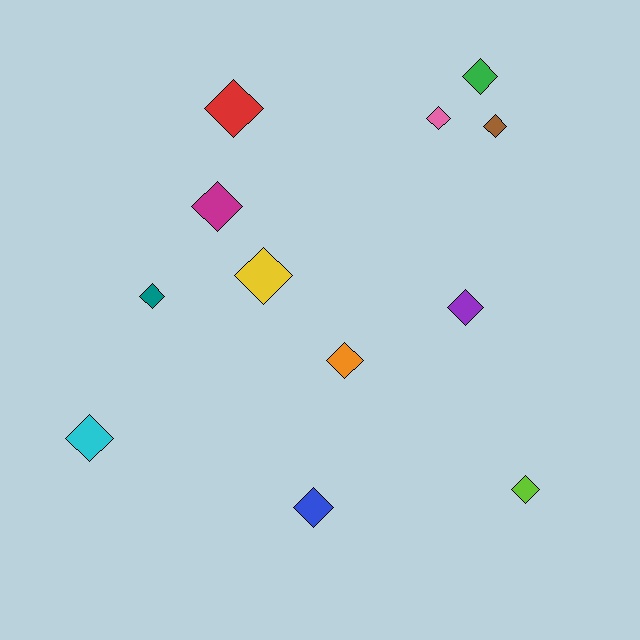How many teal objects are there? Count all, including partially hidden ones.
There is 1 teal object.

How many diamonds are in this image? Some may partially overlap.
There are 12 diamonds.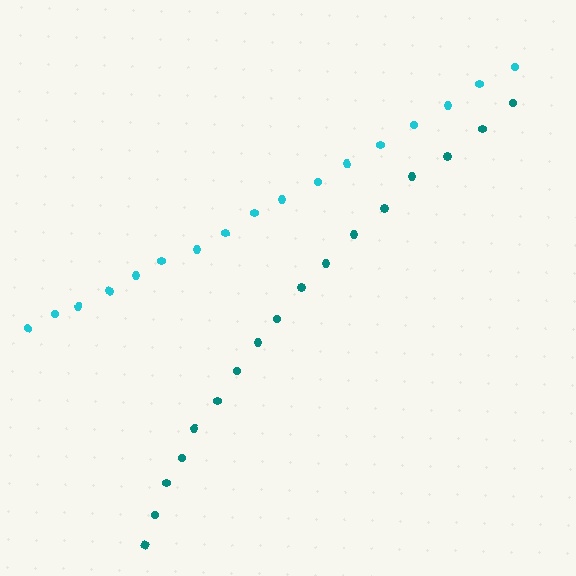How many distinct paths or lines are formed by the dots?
There are 2 distinct paths.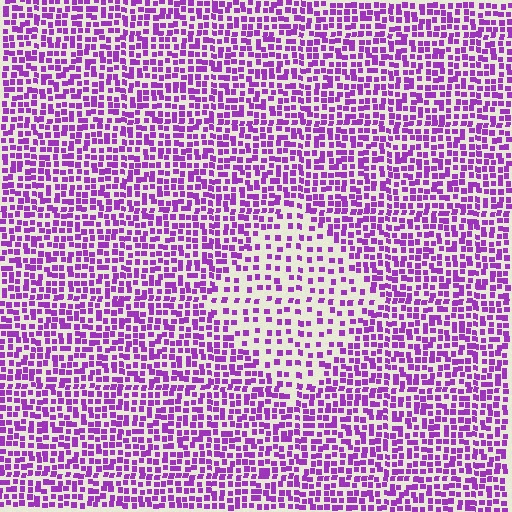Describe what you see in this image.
The image contains small purple elements arranged at two different densities. A diamond-shaped region is visible where the elements are less densely packed than the surrounding area.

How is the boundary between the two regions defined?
The boundary is defined by a change in element density (approximately 2.0x ratio). All elements are the same color, size, and shape.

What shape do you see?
I see a diamond.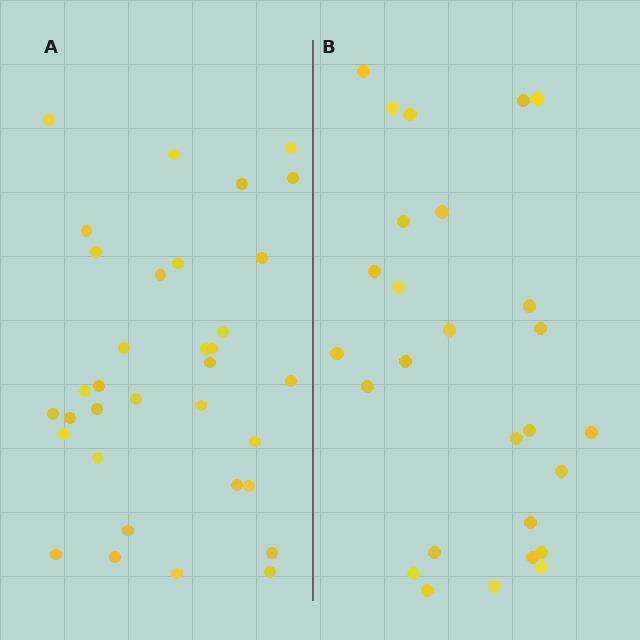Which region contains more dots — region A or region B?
Region A (the left region) has more dots.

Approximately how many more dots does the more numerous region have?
Region A has roughly 8 or so more dots than region B.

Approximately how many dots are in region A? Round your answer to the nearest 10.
About 30 dots. (The exact count is 34, which rounds to 30.)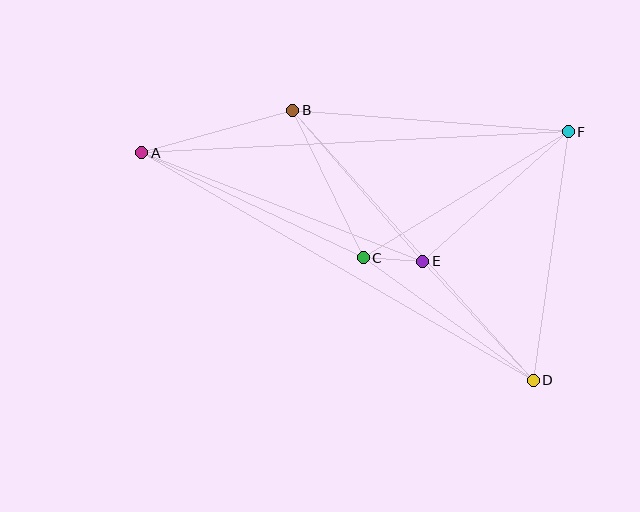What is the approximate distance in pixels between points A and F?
The distance between A and F is approximately 427 pixels.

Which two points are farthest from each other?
Points A and D are farthest from each other.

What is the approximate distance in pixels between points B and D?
The distance between B and D is approximately 362 pixels.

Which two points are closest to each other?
Points C and E are closest to each other.